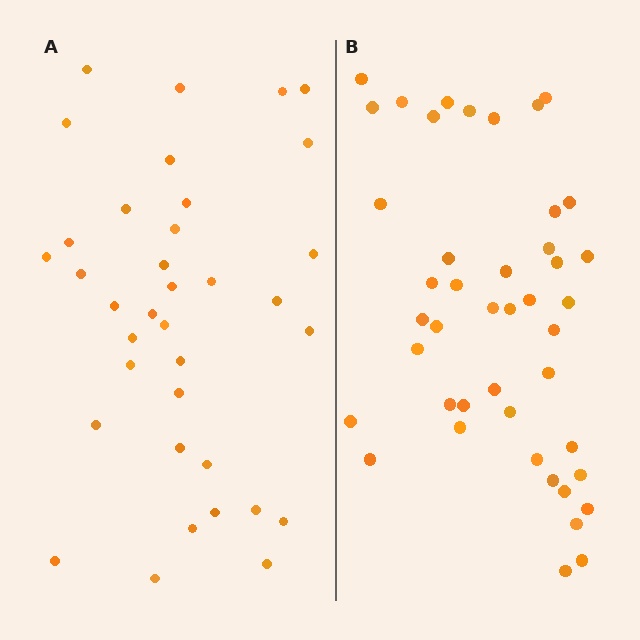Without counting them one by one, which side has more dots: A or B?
Region B (the right region) has more dots.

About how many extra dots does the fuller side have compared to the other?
Region B has roughly 8 or so more dots than region A.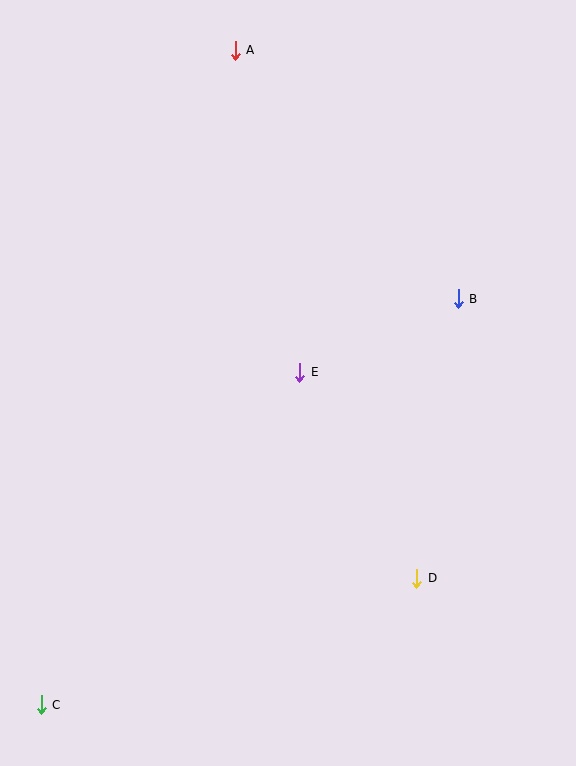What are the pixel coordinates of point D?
Point D is at (417, 578).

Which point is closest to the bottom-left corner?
Point C is closest to the bottom-left corner.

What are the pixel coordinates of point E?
Point E is at (300, 372).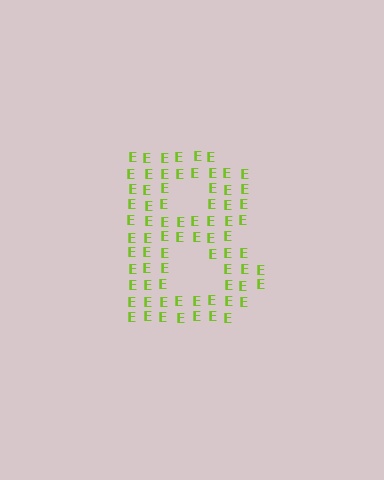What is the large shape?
The large shape is the letter B.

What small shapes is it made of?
It is made of small letter E's.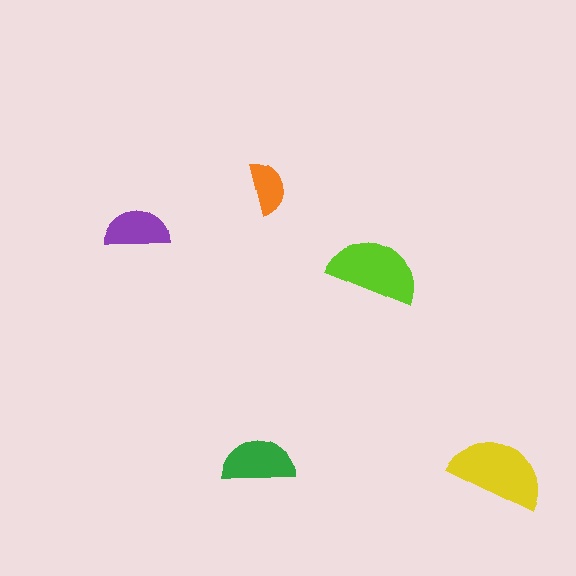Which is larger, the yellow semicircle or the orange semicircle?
The yellow one.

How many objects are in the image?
There are 5 objects in the image.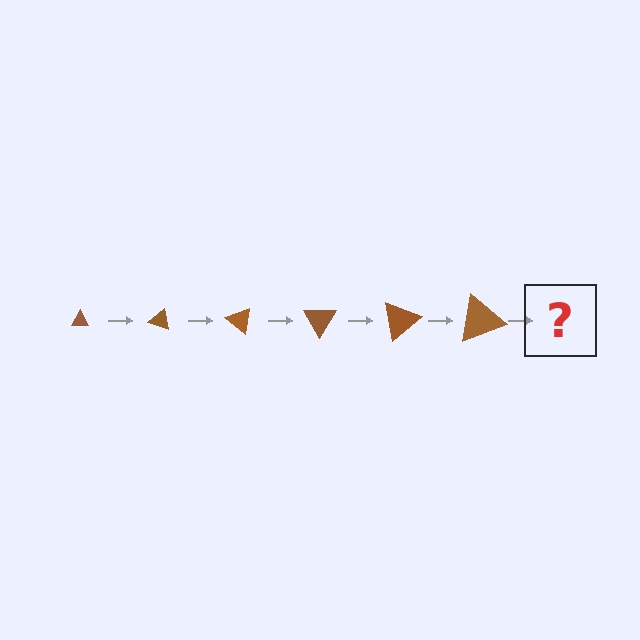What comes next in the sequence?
The next element should be a triangle, larger than the previous one and rotated 120 degrees from the start.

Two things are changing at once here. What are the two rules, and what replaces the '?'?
The two rules are that the triangle grows larger each step and it rotates 20 degrees each step. The '?' should be a triangle, larger than the previous one and rotated 120 degrees from the start.